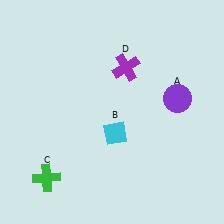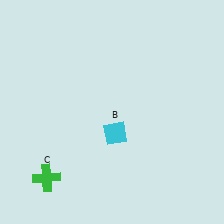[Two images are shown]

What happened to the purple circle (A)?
The purple circle (A) was removed in Image 2. It was in the top-right area of Image 1.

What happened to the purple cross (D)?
The purple cross (D) was removed in Image 2. It was in the top-right area of Image 1.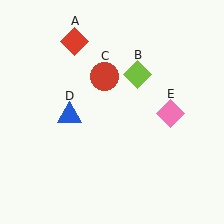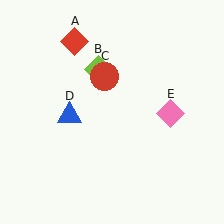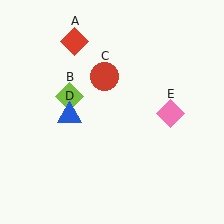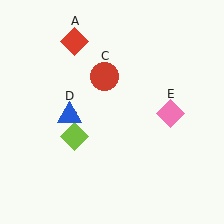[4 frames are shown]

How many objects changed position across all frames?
1 object changed position: lime diamond (object B).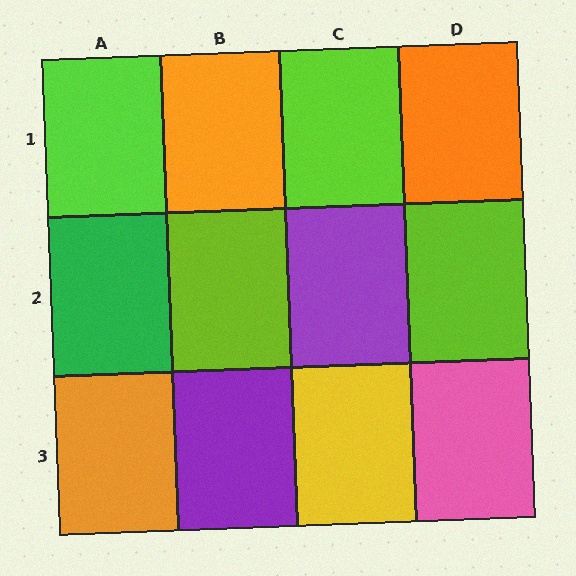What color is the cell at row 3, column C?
Yellow.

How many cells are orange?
3 cells are orange.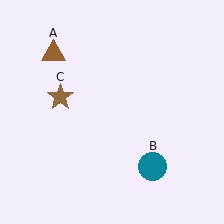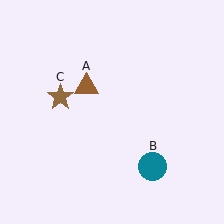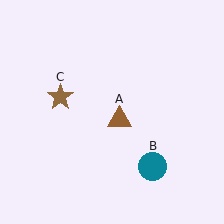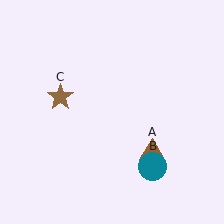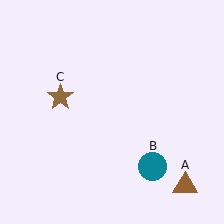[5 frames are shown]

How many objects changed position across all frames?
1 object changed position: brown triangle (object A).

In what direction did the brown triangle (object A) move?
The brown triangle (object A) moved down and to the right.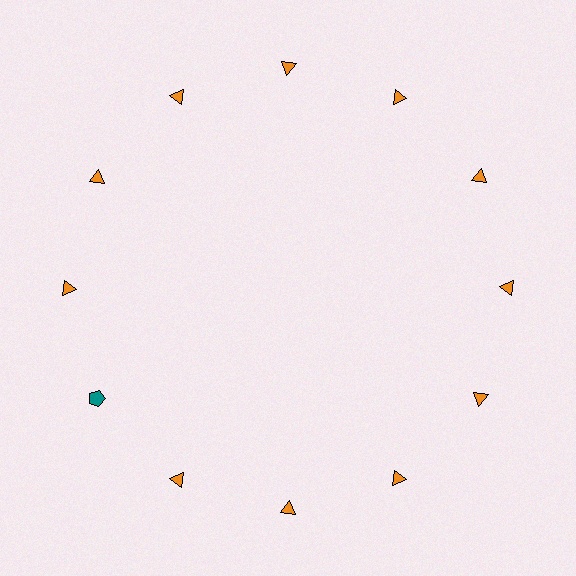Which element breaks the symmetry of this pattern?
The teal pentagon at roughly the 8 o'clock position breaks the symmetry. All other shapes are orange triangles.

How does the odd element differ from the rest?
It differs in both color (teal instead of orange) and shape (pentagon instead of triangle).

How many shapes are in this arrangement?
There are 12 shapes arranged in a ring pattern.